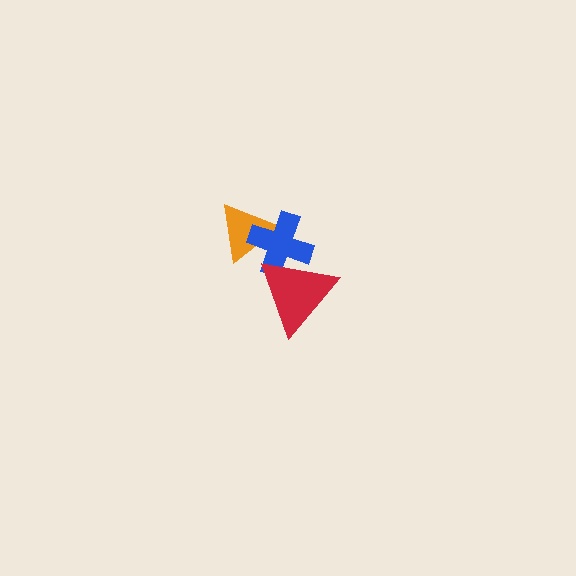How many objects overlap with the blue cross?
2 objects overlap with the blue cross.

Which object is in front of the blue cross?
The red triangle is in front of the blue cross.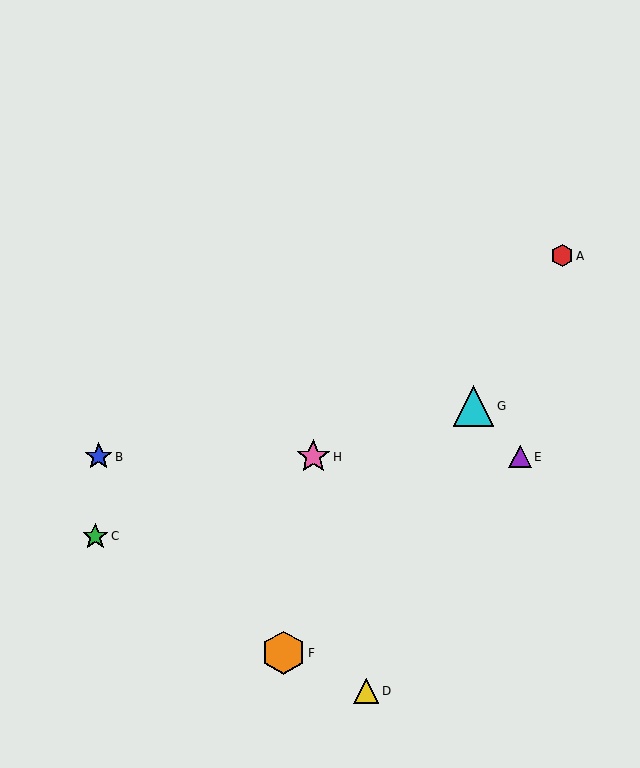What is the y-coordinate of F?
Object F is at y≈653.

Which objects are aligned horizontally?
Objects B, E, H are aligned horizontally.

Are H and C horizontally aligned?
No, H is at y≈457 and C is at y≈536.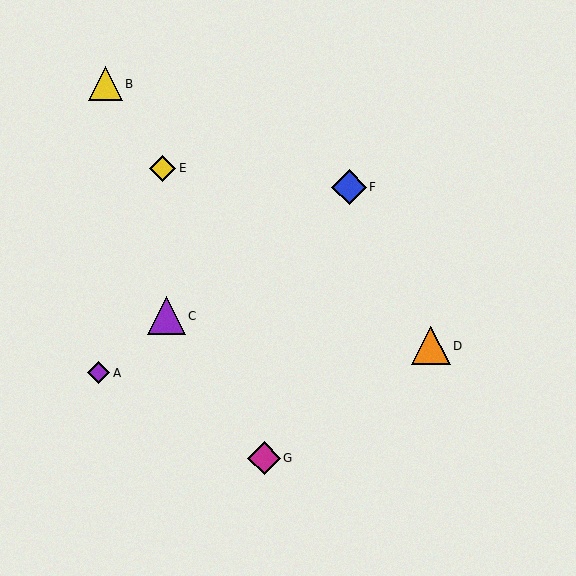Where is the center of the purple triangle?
The center of the purple triangle is at (166, 316).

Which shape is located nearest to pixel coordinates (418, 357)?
The orange triangle (labeled D) at (431, 346) is nearest to that location.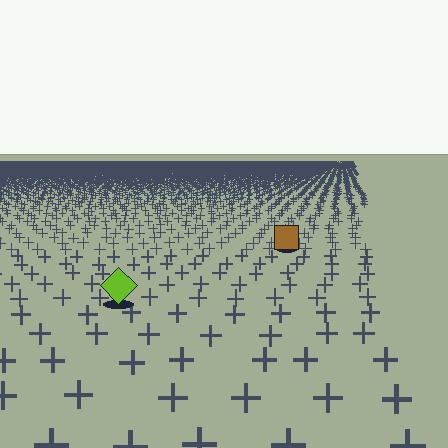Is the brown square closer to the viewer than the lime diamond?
No. The lime diamond is closer — you can tell from the texture gradient: the ground texture is coarser near it.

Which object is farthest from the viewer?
The brown square is farthest from the viewer. It appears smaller and the ground texture around it is denser.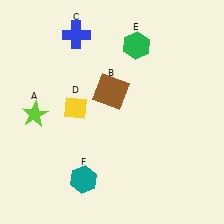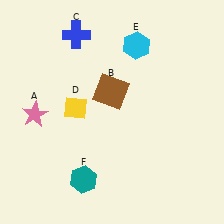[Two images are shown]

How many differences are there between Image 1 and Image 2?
There are 2 differences between the two images.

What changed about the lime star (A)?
In Image 1, A is lime. In Image 2, it changed to pink.